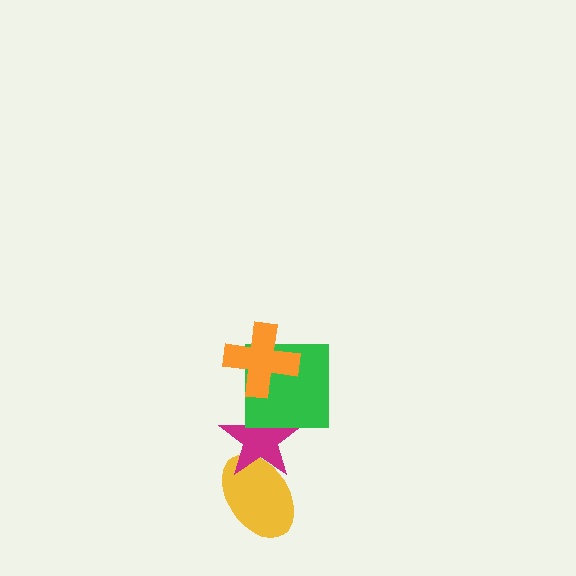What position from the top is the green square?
The green square is 2nd from the top.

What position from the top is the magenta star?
The magenta star is 3rd from the top.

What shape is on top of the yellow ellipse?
The magenta star is on top of the yellow ellipse.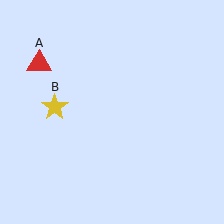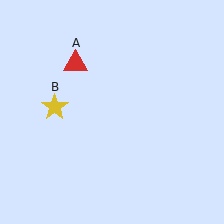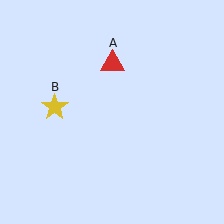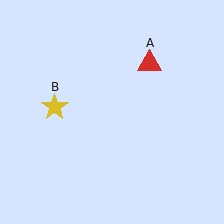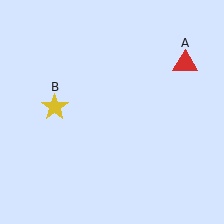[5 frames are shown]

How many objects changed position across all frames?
1 object changed position: red triangle (object A).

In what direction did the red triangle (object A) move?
The red triangle (object A) moved right.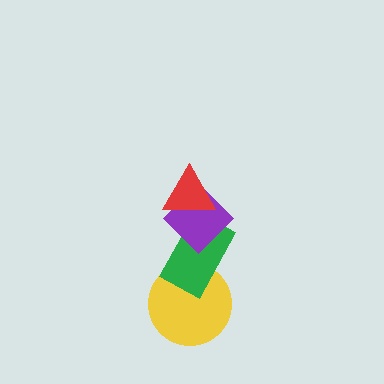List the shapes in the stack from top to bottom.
From top to bottom: the red triangle, the purple diamond, the green rectangle, the yellow circle.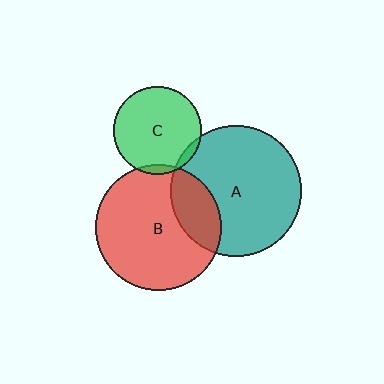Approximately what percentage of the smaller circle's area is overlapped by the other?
Approximately 5%.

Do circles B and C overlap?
Yes.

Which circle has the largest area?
Circle A (teal).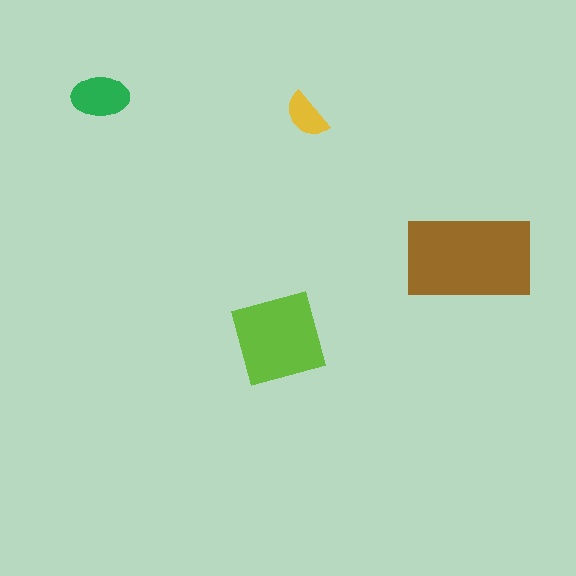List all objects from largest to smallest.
The brown rectangle, the lime square, the green ellipse, the yellow semicircle.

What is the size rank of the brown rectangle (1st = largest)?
1st.